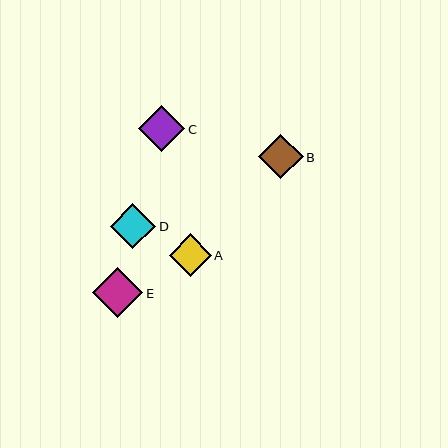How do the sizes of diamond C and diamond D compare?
Diamond C and diamond D are approximately the same size.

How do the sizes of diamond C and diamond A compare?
Diamond C and diamond A are approximately the same size.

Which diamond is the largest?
Diamond E is the largest with a size of approximately 50 pixels.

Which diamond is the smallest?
Diamond A is the smallest with a size of approximately 42 pixels.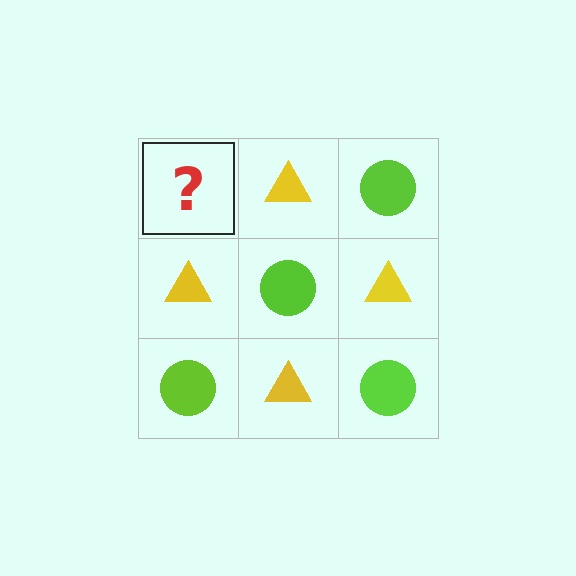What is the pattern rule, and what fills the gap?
The rule is that it alternates lime circle and yellow triangle in a checkerboard pattern. The gap should be filled with a lime circle.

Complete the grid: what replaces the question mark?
The question mark should be replaced with a lime circle.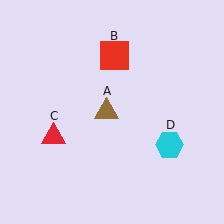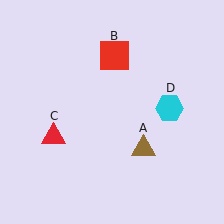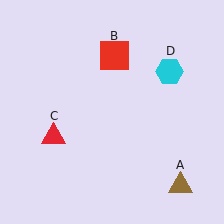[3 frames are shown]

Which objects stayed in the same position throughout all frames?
Red square (object B) and red triangle (object C) remained stationary.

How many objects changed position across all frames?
2 objects changed position: brown triangle (object A), cyan hexagon (object D).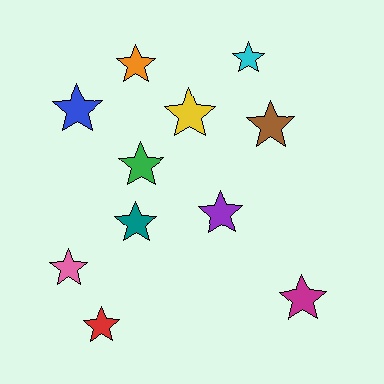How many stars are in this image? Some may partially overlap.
There are 11 stars.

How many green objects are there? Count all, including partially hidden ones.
There is 1 green object.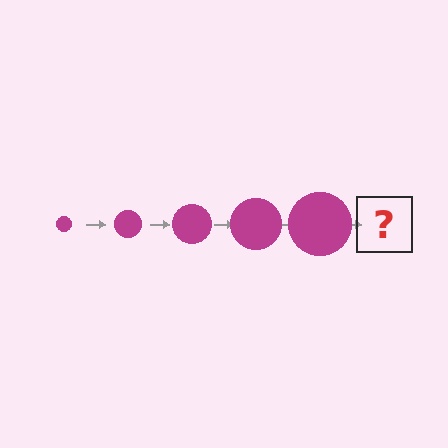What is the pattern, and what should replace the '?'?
The pattern is that the circle gets progressively larger each step. The '?' should be a magenta circle, larger than the previous one.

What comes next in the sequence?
The next element should be a magenta circle, larger than the previous one.